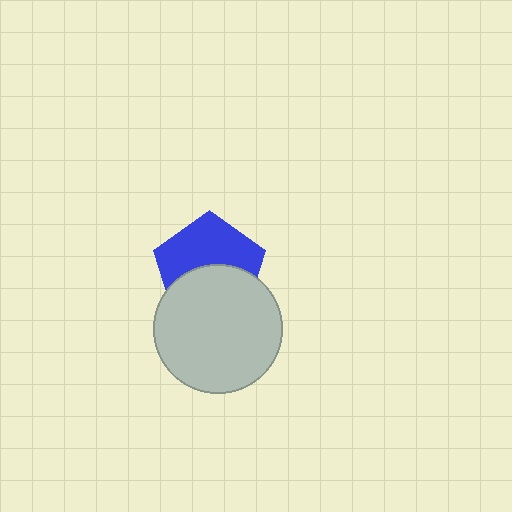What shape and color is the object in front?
The object in front is a light gray circle.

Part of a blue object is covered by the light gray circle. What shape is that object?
It is a pentagon.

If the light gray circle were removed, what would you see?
You would see the complete blue pentagon.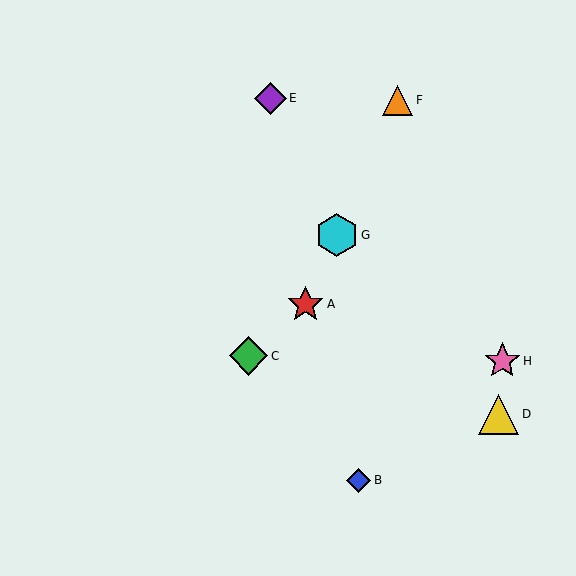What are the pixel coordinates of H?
Object H is at (502, 361).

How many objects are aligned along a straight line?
3 objects (A, F, G) are aligned along a straight line.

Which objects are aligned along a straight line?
Objects A, F, G are aligned along a straight line.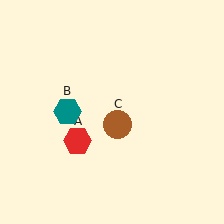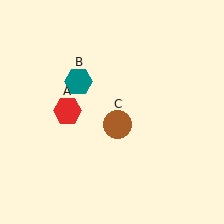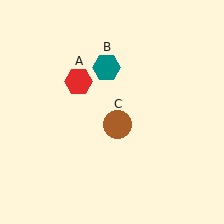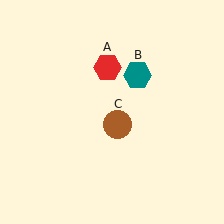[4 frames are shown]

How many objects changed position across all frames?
2 objects changed position: red hexagon (object A), teal hexagon (object B).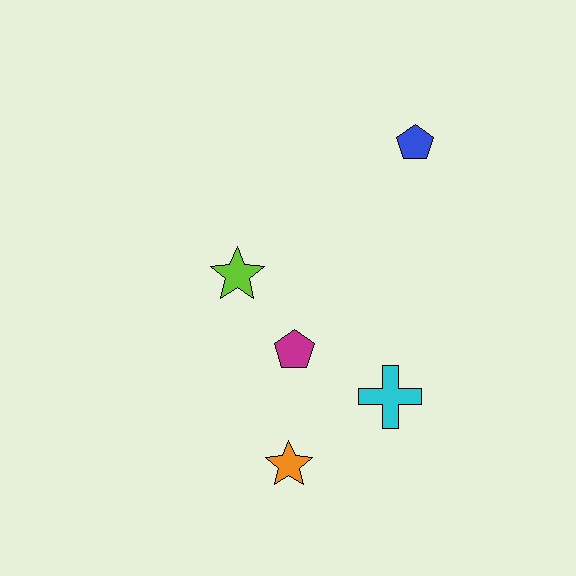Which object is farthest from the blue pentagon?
The orange star is farthest from the blue pentagon.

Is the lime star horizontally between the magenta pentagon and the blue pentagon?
No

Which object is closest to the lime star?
The magenta pentagon is closest to the lime star.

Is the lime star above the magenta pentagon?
Yes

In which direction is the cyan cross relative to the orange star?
The cyan cross is to the right of the orange star.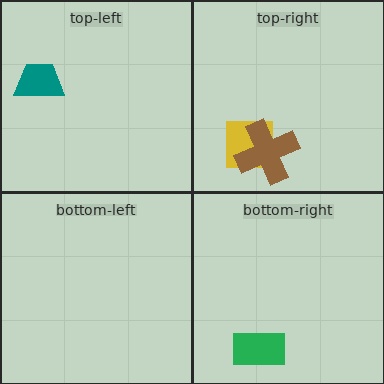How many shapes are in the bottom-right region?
1.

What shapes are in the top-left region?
The teal trapezoid.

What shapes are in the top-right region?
The yellow square, the brown cross.